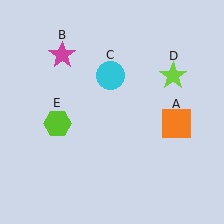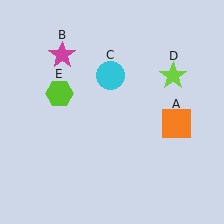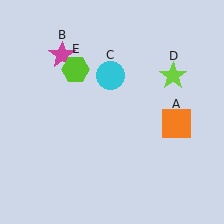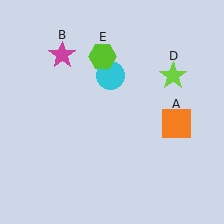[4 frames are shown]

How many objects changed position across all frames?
1 object changed position: lime hexagon (object E).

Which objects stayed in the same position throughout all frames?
Orange square (object A) and magenta star (object B) and cyan circle (object C) and lime star (object D) remained stationary.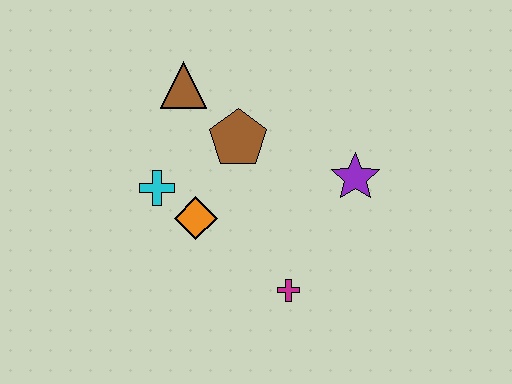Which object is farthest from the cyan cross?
The purple star is farthest from the cyan cross.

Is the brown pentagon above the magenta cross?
Yes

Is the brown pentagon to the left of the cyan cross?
No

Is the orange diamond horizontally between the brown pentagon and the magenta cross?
No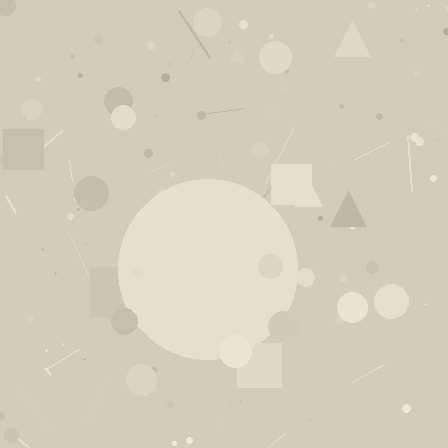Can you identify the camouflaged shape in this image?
The camouflaged shape is a circle.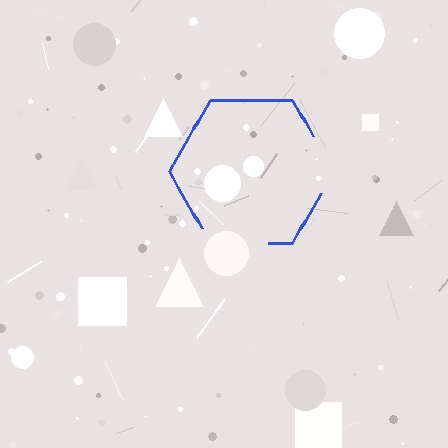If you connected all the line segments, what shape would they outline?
They would outline a hexagon.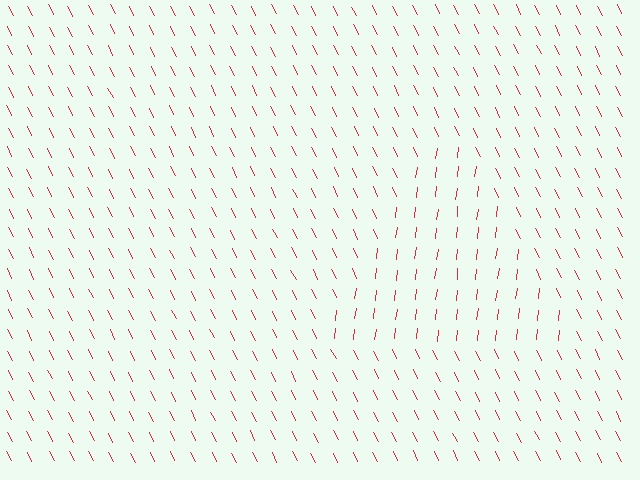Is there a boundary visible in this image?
Yes, there is a texture boundary formed by a change in line orientation.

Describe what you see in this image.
The image is filled with small red line segments. A triangle region in the image has lines oriented differently from the surrounding lines, creating a visible texture boundary.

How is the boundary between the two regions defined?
The boundary is defined purely by a change in line orientation (approximately 34 degrees difference). All lines are the same color and thickness.